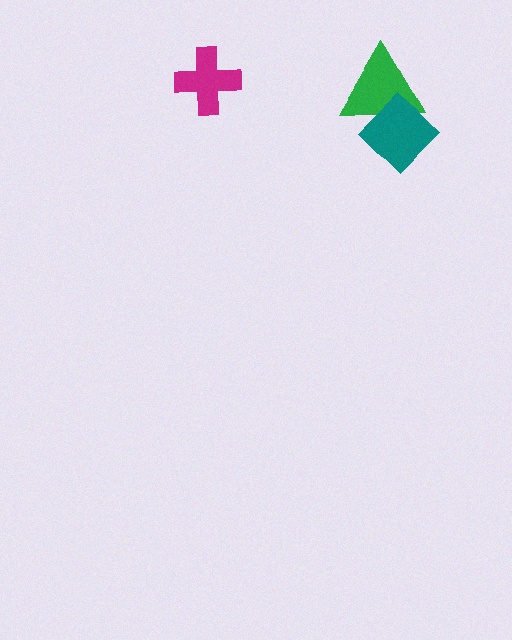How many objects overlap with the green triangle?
1 object overlaps with the green triangle.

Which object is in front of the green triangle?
The teal diamond is in front of the green triangle.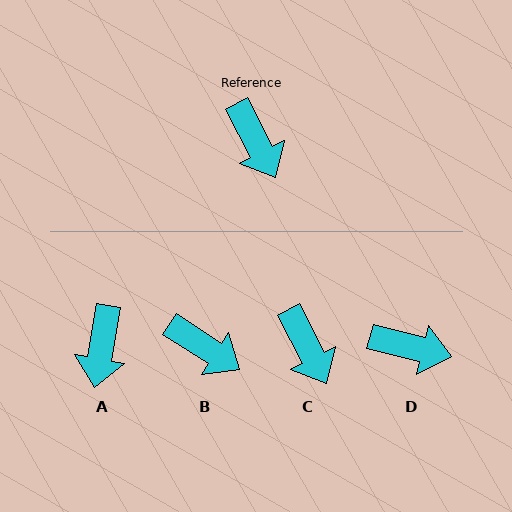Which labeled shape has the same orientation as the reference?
C.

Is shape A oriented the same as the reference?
No, it is off by about 37 degrees.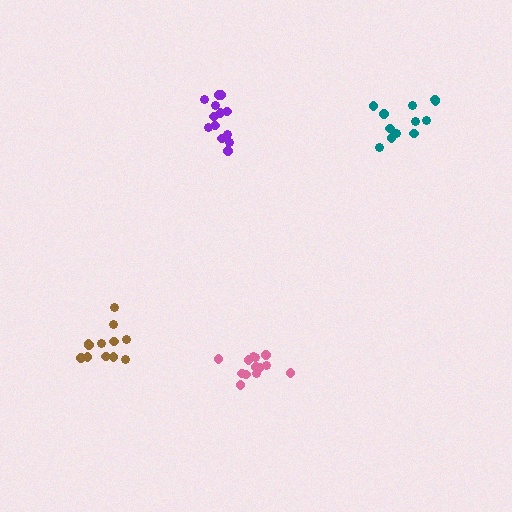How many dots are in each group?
Group 1: 12 dots, Group 2: 12 dots, Group 3: 13 dots, Group 4: 13 dots (50 total).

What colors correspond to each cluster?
The clusters are colored: teal, brown, purple, pink.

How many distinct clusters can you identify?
There are 4 distinct clusters.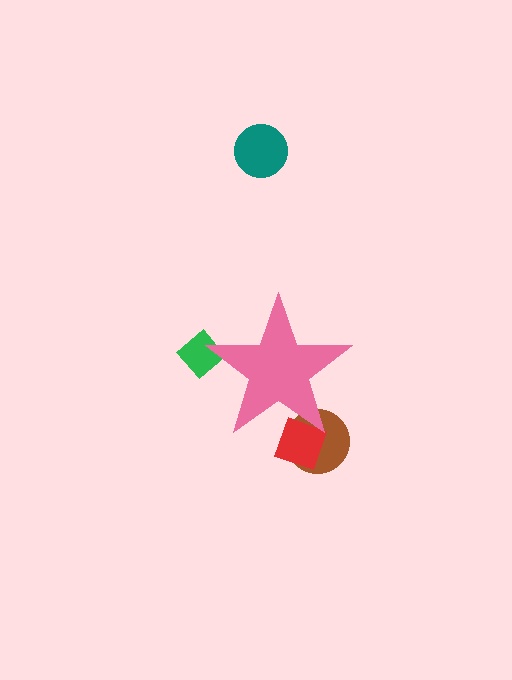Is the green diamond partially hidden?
Yes, the green diamond is partially hidden behind the pink star.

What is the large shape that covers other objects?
A pink star.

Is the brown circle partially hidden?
Yes, the brown circle is partially hidden behind the pink star.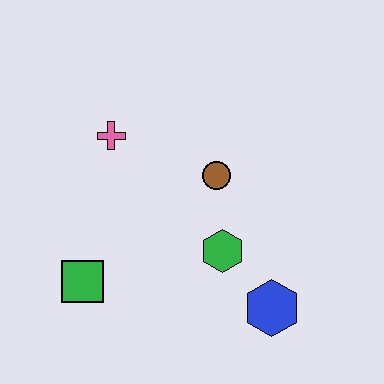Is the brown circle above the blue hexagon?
Yes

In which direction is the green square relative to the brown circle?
The green square is to the left of the brown circle.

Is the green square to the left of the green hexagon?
Yes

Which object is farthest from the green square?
The blue hexagon is farthest from the green square.